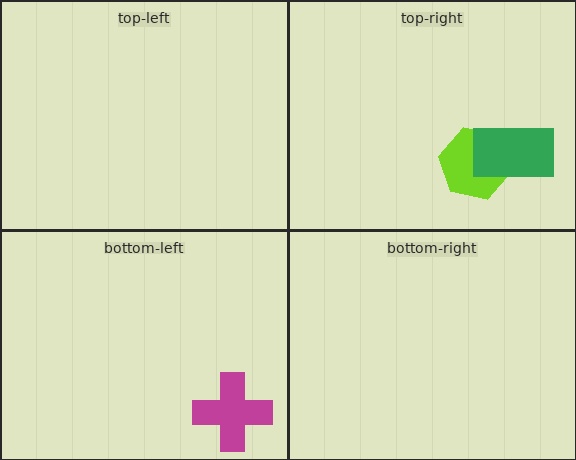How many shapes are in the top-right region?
2.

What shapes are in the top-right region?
The lime hexagon, the green rectangle.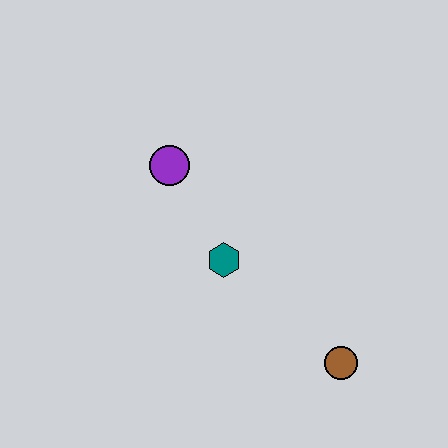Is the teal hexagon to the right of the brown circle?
No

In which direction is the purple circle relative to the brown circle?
The purple circle is above the brown circle.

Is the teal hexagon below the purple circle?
Yes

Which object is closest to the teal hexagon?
The purple circle is closest to the teal hexagon.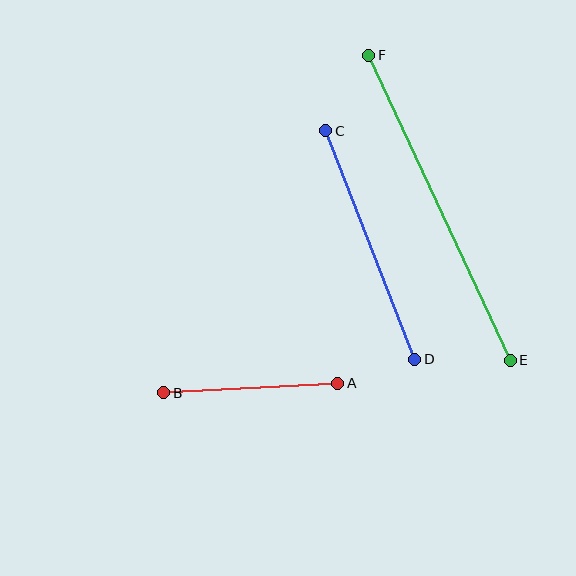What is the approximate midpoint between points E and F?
The midpoint is at approximately (440, 208) pixels.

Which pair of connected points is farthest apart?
Points E and F are farthest apart.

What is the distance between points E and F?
The distance is approximately 336 pixels.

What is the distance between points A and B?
The distance is approximately 174 pixels.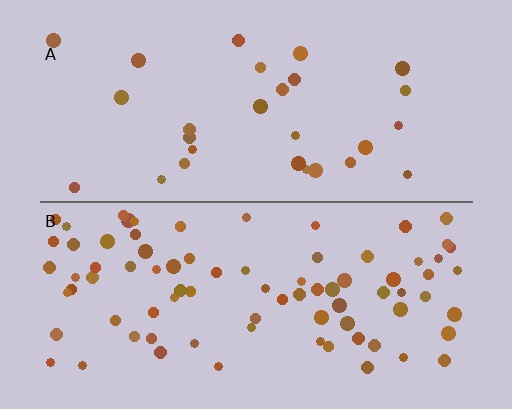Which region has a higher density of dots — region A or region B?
B (the bottom).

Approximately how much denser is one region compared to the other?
Approximately 2.9× — region B over region A.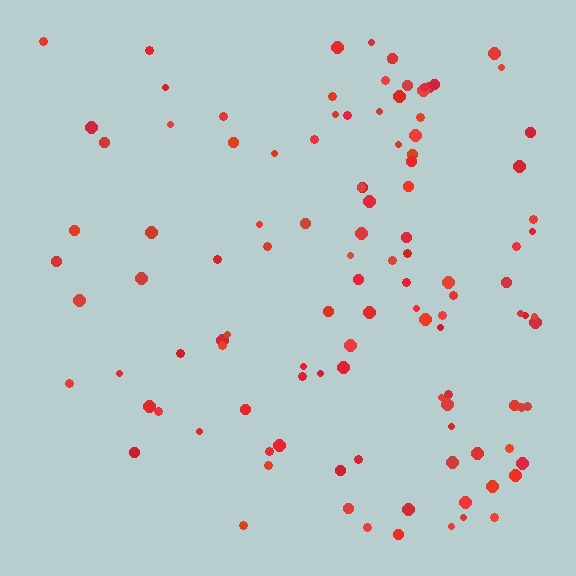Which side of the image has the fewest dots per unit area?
The left.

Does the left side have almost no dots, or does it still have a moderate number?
Still a moderate number, just noticeably fewer than the right.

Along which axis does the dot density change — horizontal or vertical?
Horizontal.